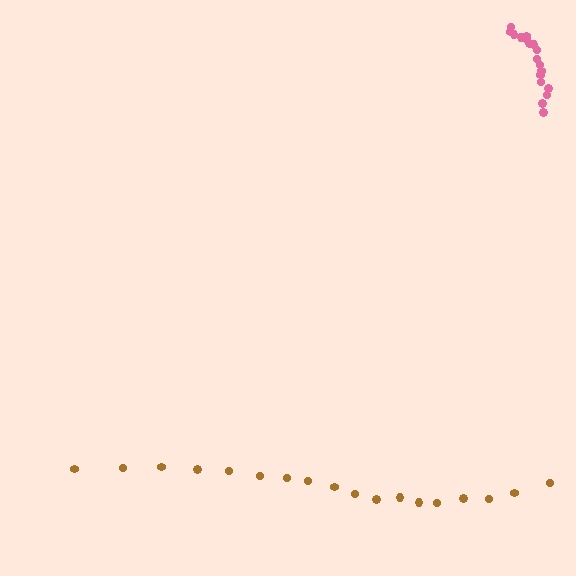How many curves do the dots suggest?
There are 2 distinct paths.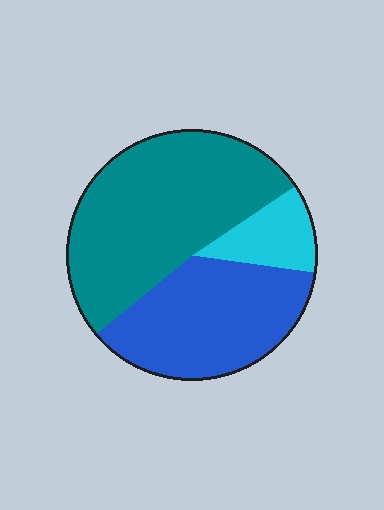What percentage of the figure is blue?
Blue covers 37% of the figure.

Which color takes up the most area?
Teal, at roughly 50%.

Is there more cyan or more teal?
Teal.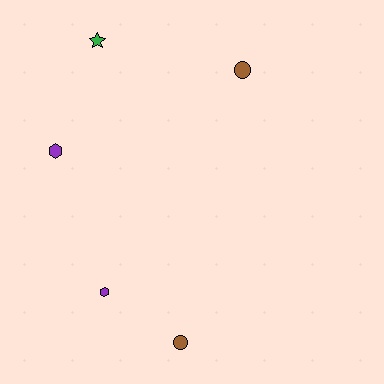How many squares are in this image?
There are no squares.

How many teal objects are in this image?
There are no teal objects.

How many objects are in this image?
There are 5 objects.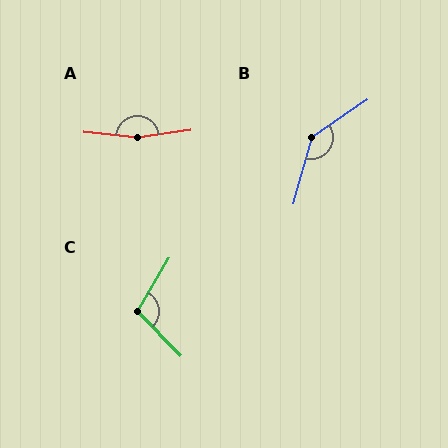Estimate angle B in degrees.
Approximately 140 degrees.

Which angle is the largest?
A, at approximately 167 degrees.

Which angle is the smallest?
C, at approximately 105 degrees.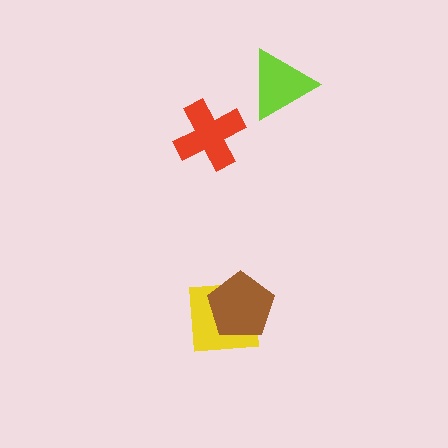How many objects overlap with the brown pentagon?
1 object overlaps with the brown pentagon.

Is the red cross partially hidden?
No, no other shape covers it.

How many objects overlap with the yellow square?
1 object overlaps with the yellow square.